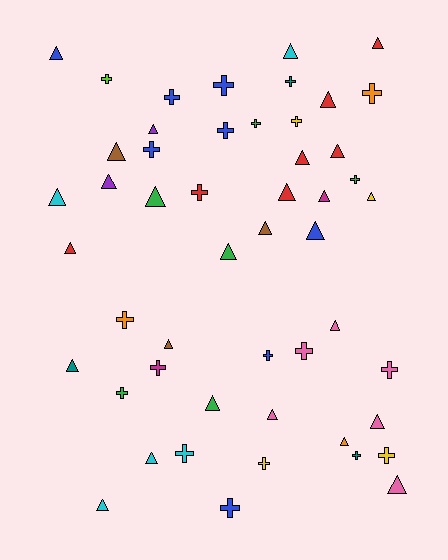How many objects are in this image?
There are 50 objects.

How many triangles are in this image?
There are 28 triangles.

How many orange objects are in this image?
There are 3 orange objects.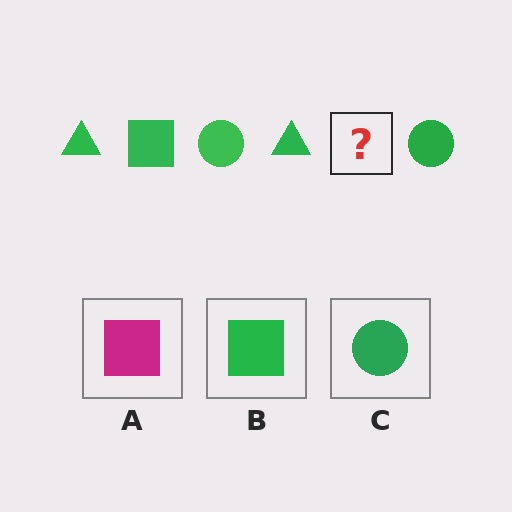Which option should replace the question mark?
Option B.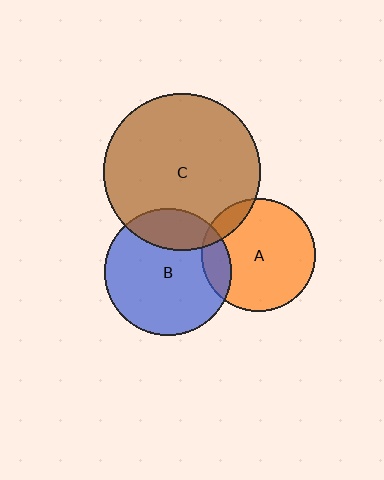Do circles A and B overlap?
Yes.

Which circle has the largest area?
Circle C (brown).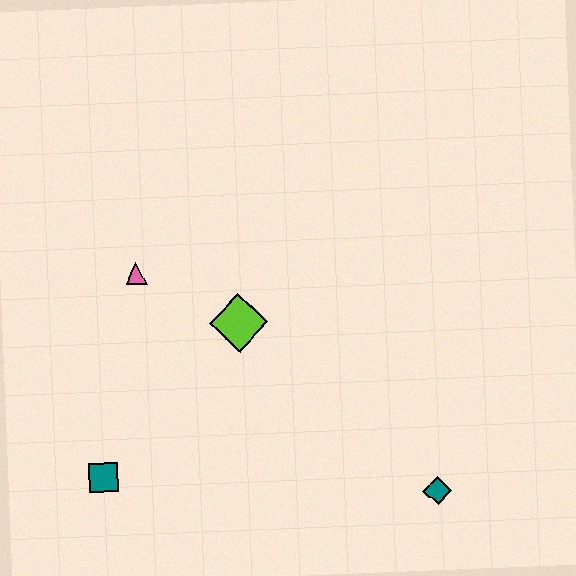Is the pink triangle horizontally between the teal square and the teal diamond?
Yes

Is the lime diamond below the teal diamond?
No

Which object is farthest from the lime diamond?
The teal diamond is farthest from the lime diamond.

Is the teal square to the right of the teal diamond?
No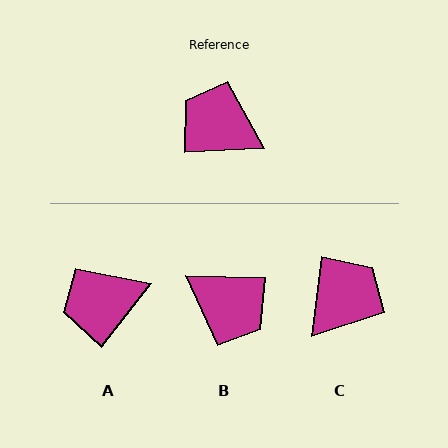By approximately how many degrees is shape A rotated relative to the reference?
Approximately 49 degrees counter-clockwise.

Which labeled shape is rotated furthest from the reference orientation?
B, about 175 degrees away.